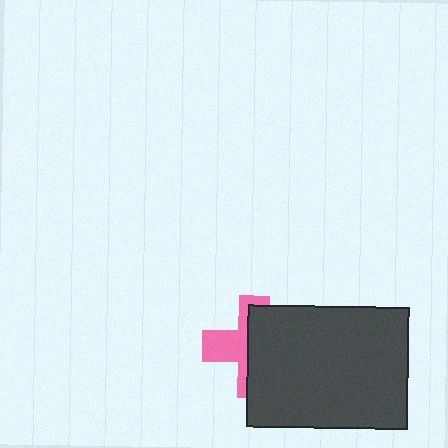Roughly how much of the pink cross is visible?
A small part of it is visible (roughly 42%).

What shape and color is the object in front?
The object in front is a dark gray rectangle.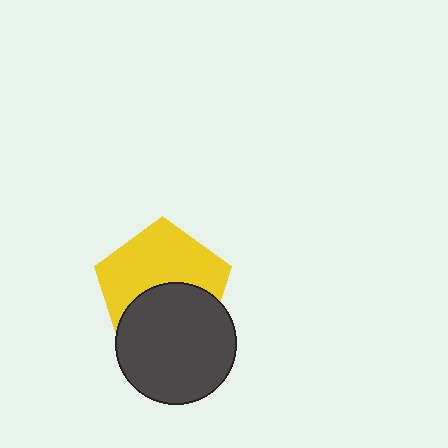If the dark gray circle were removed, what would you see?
You would see the complete yellow pentagon.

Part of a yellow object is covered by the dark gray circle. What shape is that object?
It is a pentagon.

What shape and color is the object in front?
The object in front is a dark gray circle.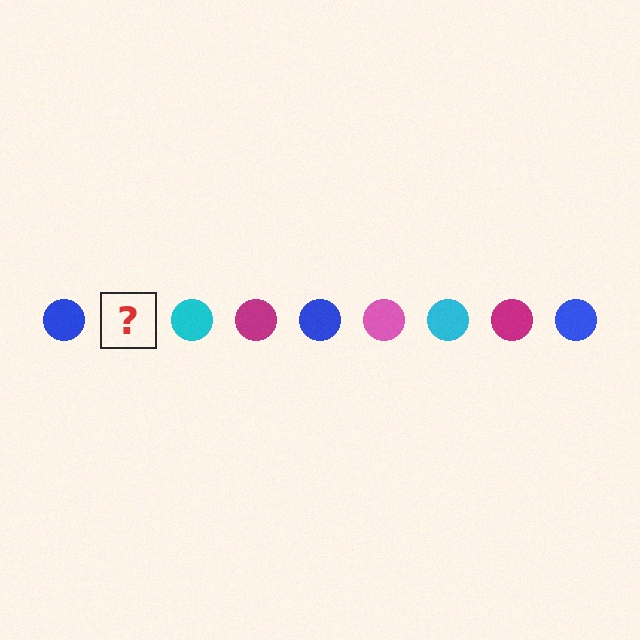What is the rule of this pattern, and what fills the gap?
The rule is that the pattern cycles through blue, pink, cyan, magenta circles. The gap should be filled with a pink circle.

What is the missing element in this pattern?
The missing element is a pink circle.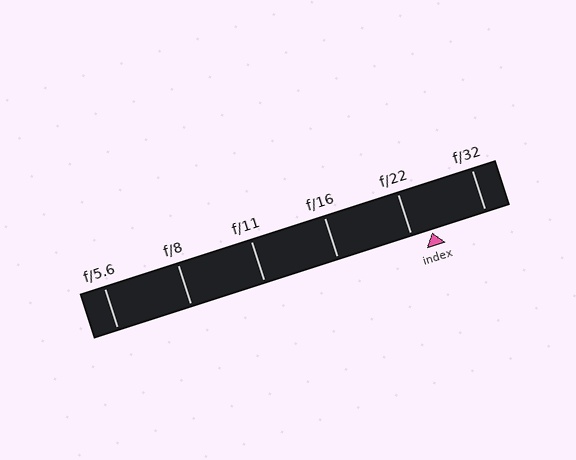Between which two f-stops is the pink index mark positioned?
The index mark is between f/22 and f/32.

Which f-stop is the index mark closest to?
The index mark is closest to f/22.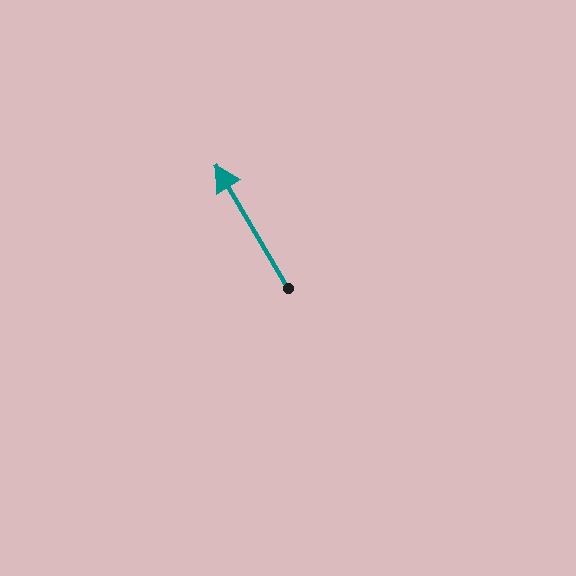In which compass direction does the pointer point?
Northwest.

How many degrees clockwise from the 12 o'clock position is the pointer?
Approximately 329 degrees.